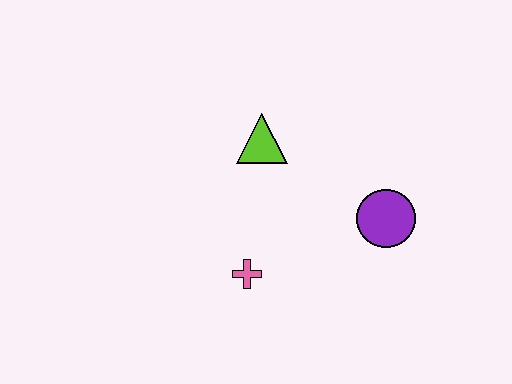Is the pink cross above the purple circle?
No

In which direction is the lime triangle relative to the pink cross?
The lime triangle is above the pink cross.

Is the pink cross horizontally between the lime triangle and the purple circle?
No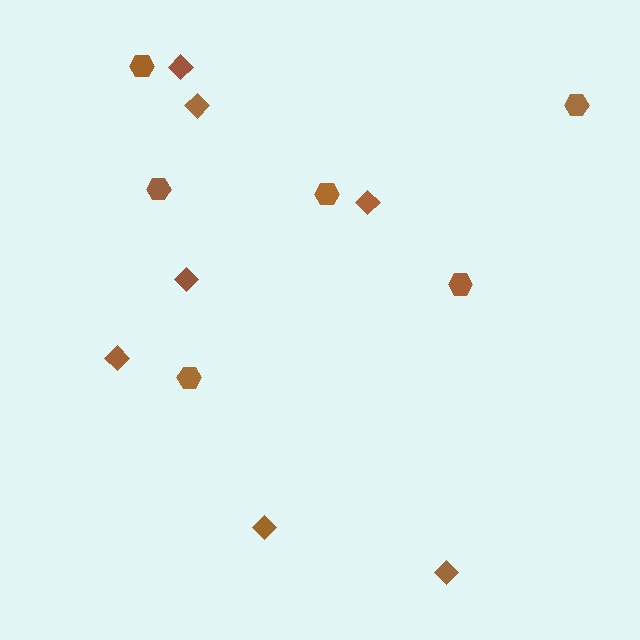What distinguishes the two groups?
There are 2 groups: one group of diamonds (7) and one group of hexagons (6).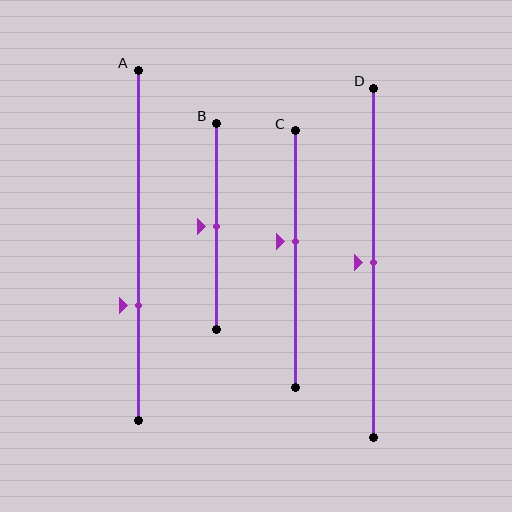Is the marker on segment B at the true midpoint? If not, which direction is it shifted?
Yes, the marker on segment B is at the true midpoint.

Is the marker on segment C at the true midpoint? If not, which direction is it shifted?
No, the marker on segment C is shifted upward by about 7% of the segment length.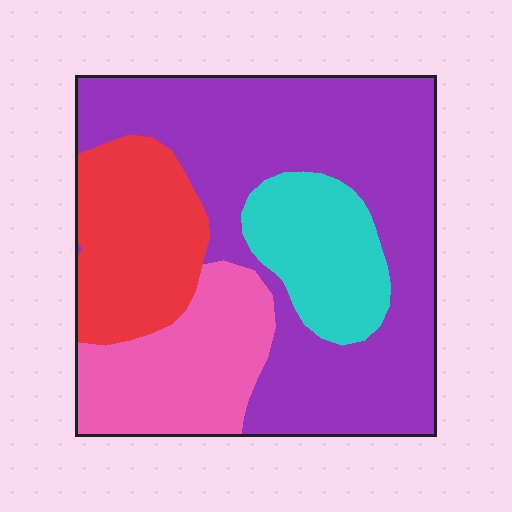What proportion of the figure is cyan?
Cyan takes up less than a sixth of the figure.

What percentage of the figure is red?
Red covers 18% of the figure.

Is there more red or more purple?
Purple.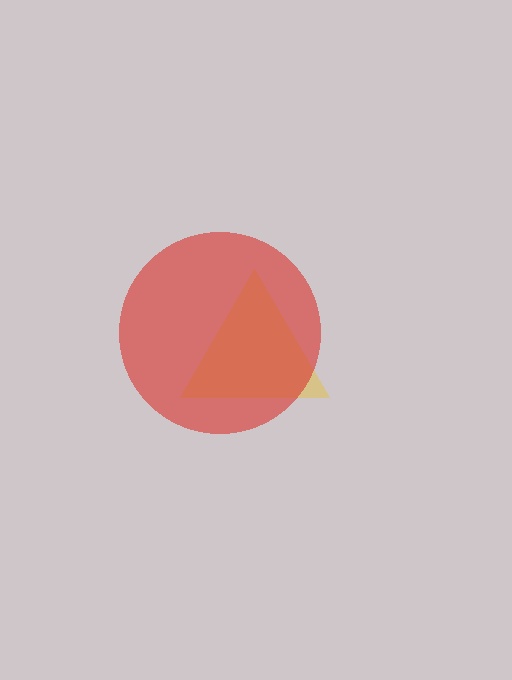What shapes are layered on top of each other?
The layered shapes are: a yellow triangle, a red circle.